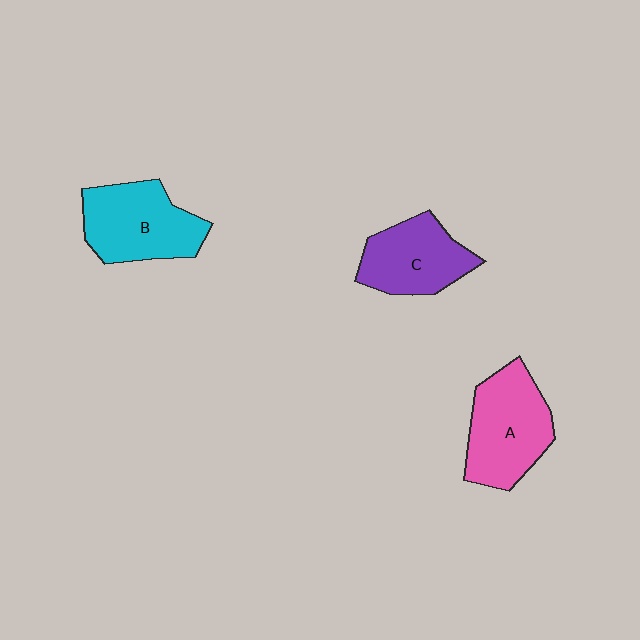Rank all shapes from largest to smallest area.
From largest to smallest: A (pink), B (cyan), C (purple).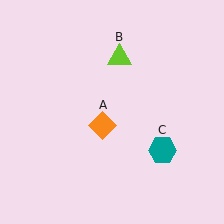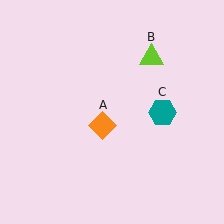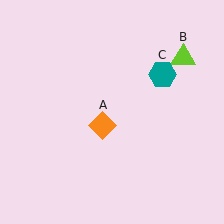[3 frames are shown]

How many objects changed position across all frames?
2 objects changed position: lime triangle (object B), teal hexagon (object C).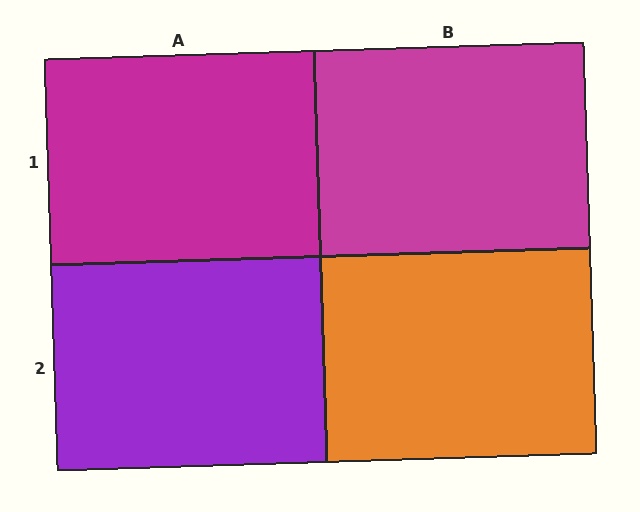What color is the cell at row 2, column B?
Orange.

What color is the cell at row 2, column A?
Purple.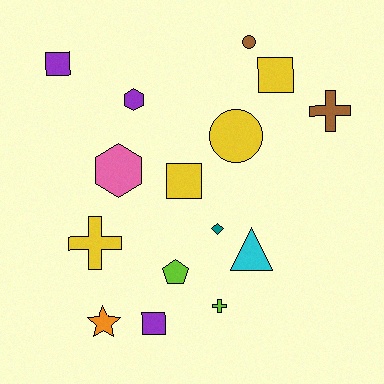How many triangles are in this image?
There is 1 triangle.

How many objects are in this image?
There are 15 objects.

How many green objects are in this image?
There are no green objects.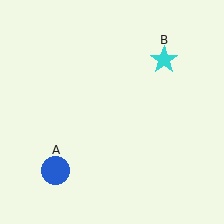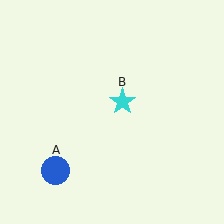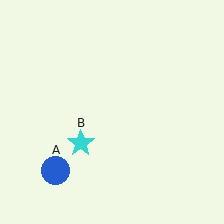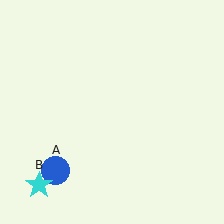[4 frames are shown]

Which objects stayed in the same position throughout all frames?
Blue circle (object A) remained stationary.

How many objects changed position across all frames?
1 object changed position: cyan star (object B).